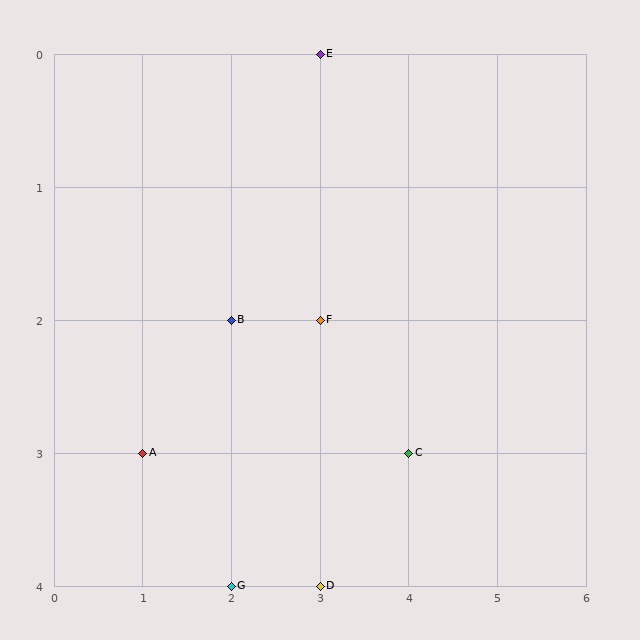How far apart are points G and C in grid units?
Points G and C are 2 columns and 1 row apart (about 2.2 grid units diagonally).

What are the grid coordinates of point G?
Point G is at grid coordinates (2, 4).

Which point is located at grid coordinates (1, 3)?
Point A is at (1, 3).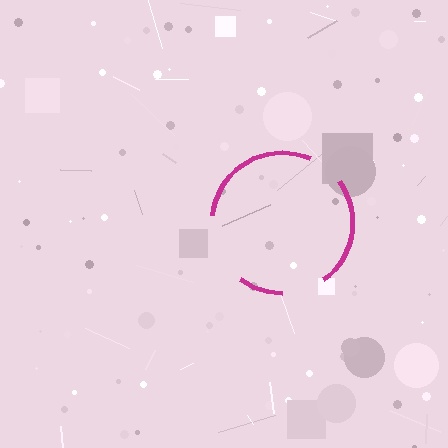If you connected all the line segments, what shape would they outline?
They would outline a circle.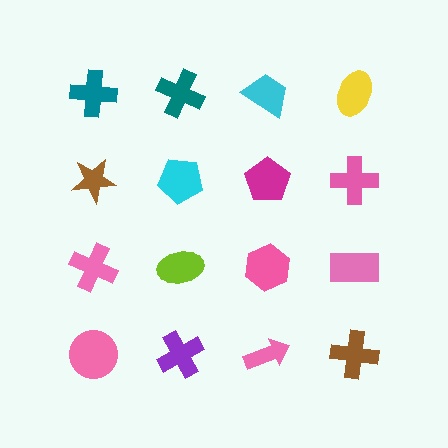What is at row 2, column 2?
A cyan pentagon.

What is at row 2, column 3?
A magenta pentagon.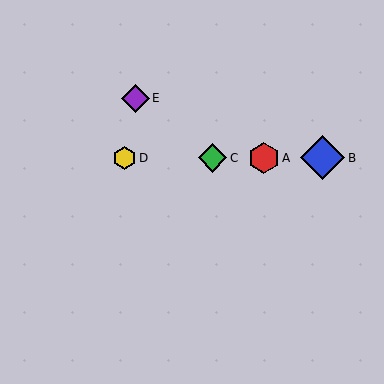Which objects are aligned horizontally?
Objects A, B, C, D are aligned horizontally.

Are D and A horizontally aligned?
Yes, both are at y≈158.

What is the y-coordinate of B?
Object B is at y≈158.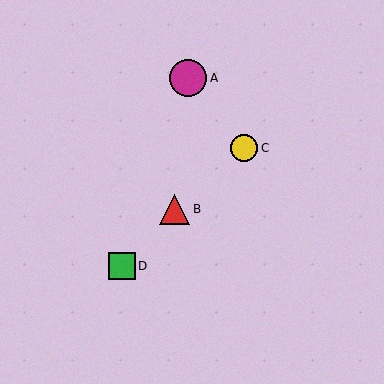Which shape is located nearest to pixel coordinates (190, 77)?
The magenta circle (labeled A) at (188, 78) is nearest to that location.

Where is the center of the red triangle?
The center of the red triangle is at (175, 209).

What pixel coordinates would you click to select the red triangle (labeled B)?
Click at (175, 209) to select the red triangle B.